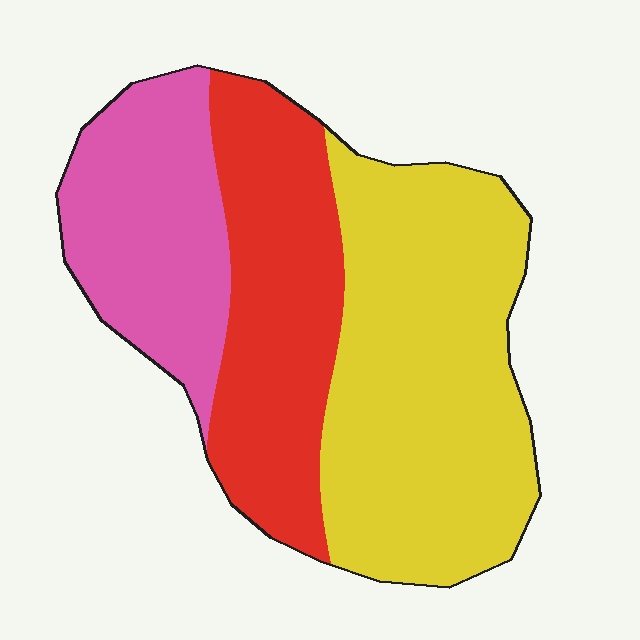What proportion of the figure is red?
Red covers roughly 30% of the figure.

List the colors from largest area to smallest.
From largest to smallest: yellow, red, pink.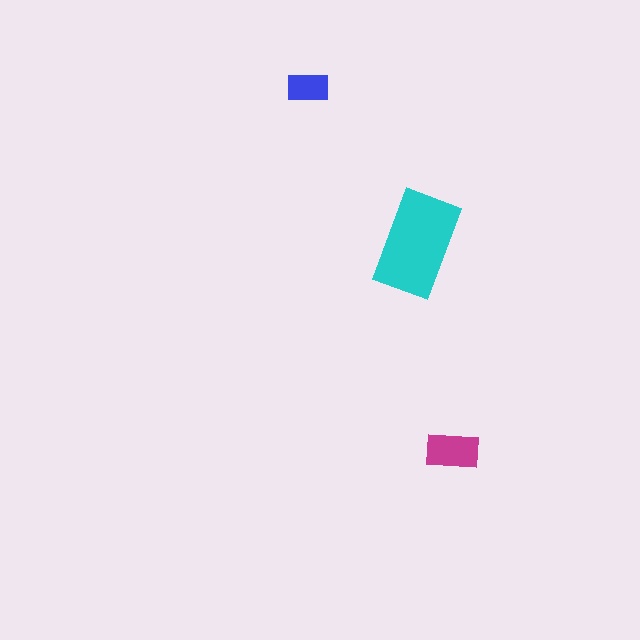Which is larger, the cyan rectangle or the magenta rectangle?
The cyan one.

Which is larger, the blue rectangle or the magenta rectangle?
The magenta one.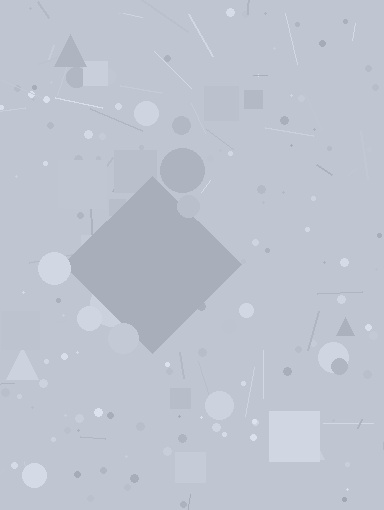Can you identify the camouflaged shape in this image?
The camouflaged shape is a diamond.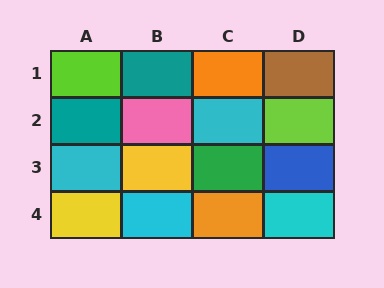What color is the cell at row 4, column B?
Cyan.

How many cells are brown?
1 cell is brown.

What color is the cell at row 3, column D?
Blue.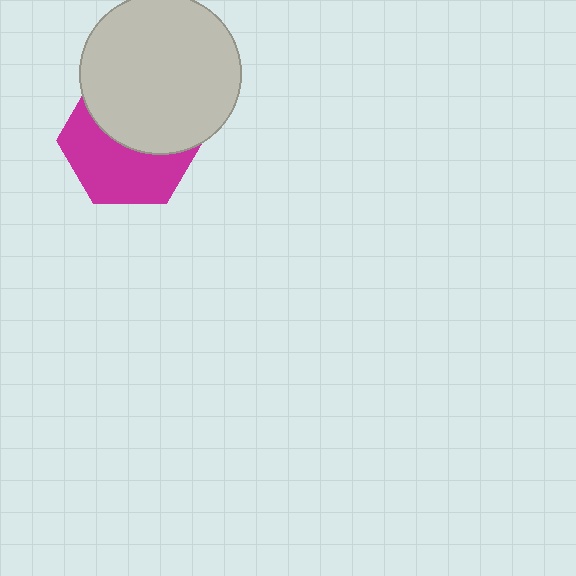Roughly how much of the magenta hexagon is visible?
About half of it is visible (roughly 51%).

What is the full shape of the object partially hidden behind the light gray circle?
The partially hidden object is a magenta hexagon.